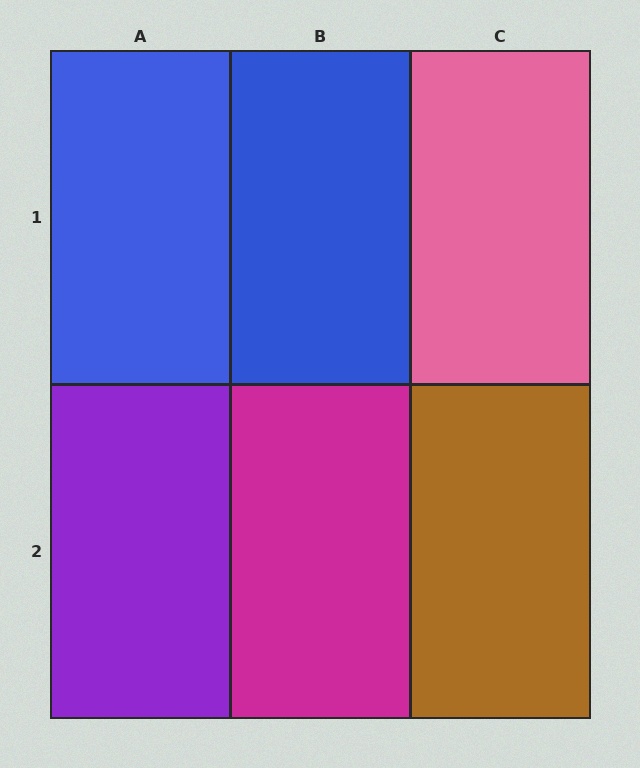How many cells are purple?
1 cell is purple.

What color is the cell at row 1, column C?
Pink.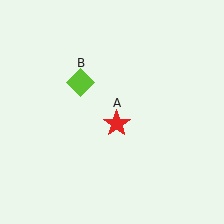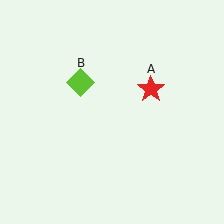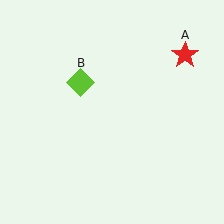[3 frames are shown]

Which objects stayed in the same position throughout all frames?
Lime diamond (object B) remained stationary.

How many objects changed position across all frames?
1 object changed position: red star (object A).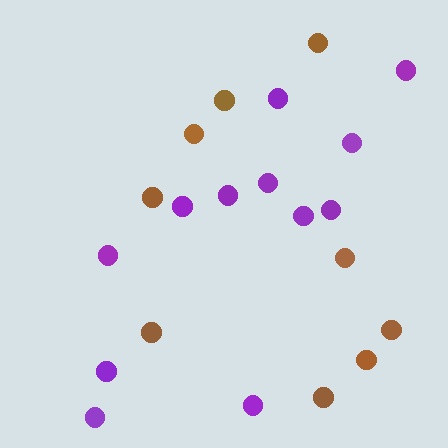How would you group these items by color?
There are 2 groups: one group of purple circles (12) and one group of brown circles (9).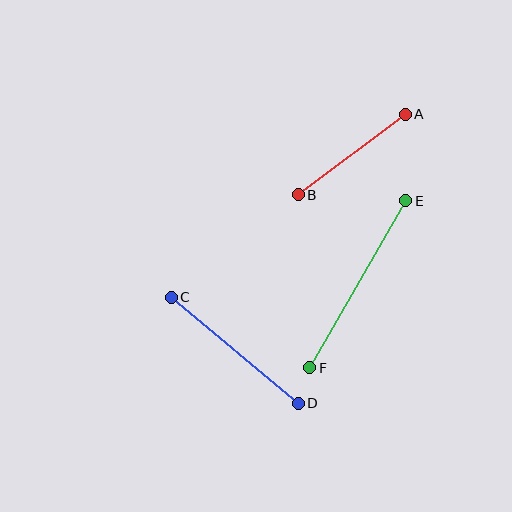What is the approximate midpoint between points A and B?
The midpoint is at approximately (352, 155) pixels.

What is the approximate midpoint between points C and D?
The midpoint is at approximately (235, 350) pixels.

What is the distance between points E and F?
The distance is approximately 193 pixels.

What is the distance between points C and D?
The distance is approximately 165 pixels.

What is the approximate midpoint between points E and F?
The midpoint is at approximately (358, 284) pixels.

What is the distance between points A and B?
The distance is approximately 134 pixels.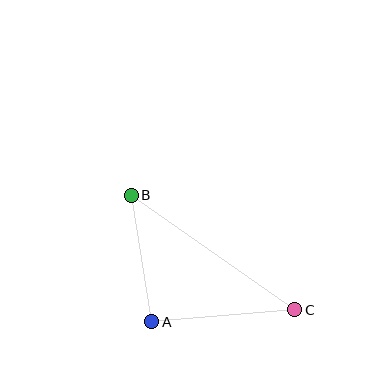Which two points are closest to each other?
Points A and B are closest to each other.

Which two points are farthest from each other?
Points B and C are farthest from each other.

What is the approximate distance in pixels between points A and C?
The distance between A and C is approximately 143 pixels.